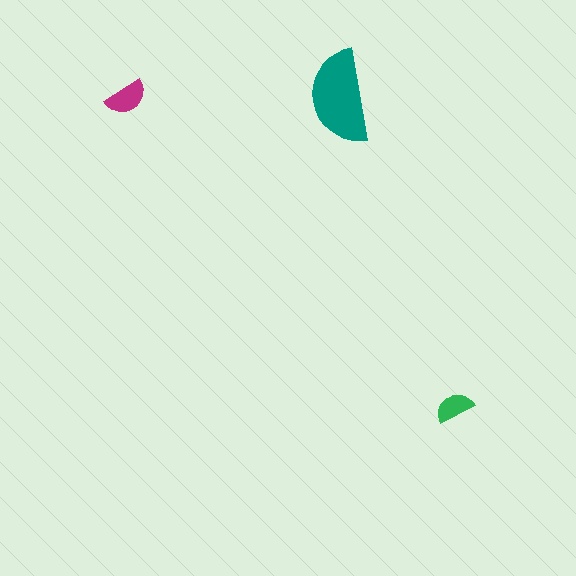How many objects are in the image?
There are 3 objects in the image.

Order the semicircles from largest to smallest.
the teal one, the magenta one, the green one.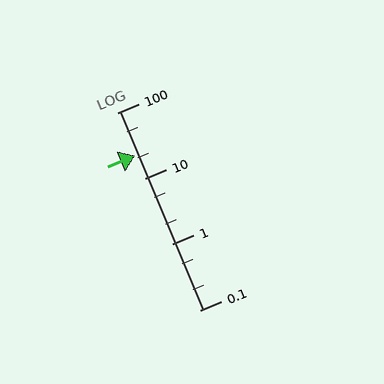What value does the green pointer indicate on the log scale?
The pointer indicates approximately 22.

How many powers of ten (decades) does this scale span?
The scale spans 3 decades, from 0.1 to 100.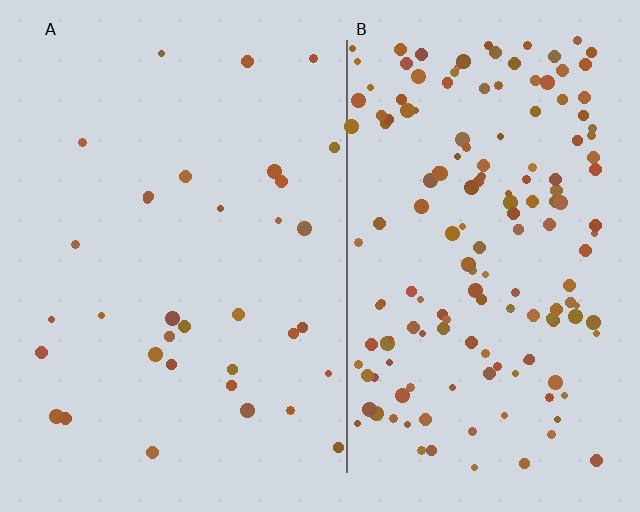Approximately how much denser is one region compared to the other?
Approximately 4.7× — region B over region A.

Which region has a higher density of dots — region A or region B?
B (the right).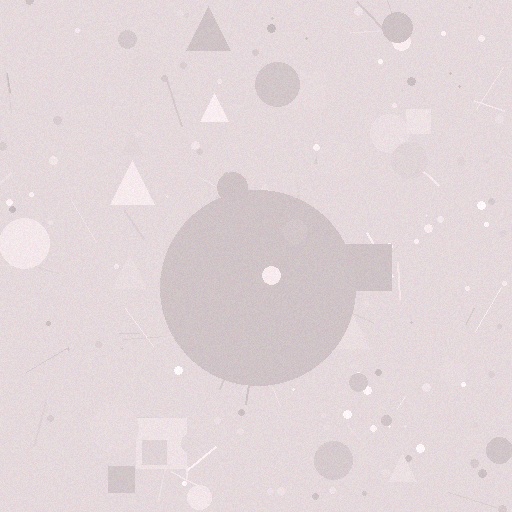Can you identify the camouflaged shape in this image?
The camouflaged shape is a circle.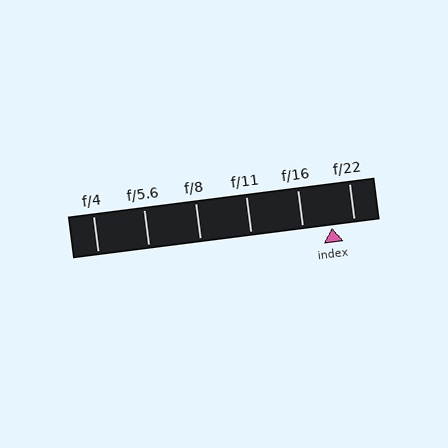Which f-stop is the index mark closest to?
The index mark is closest to f/22.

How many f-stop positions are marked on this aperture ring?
There are 6 f-stop positions marked.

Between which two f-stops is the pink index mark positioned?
The index mark is between f/16 and f/22.